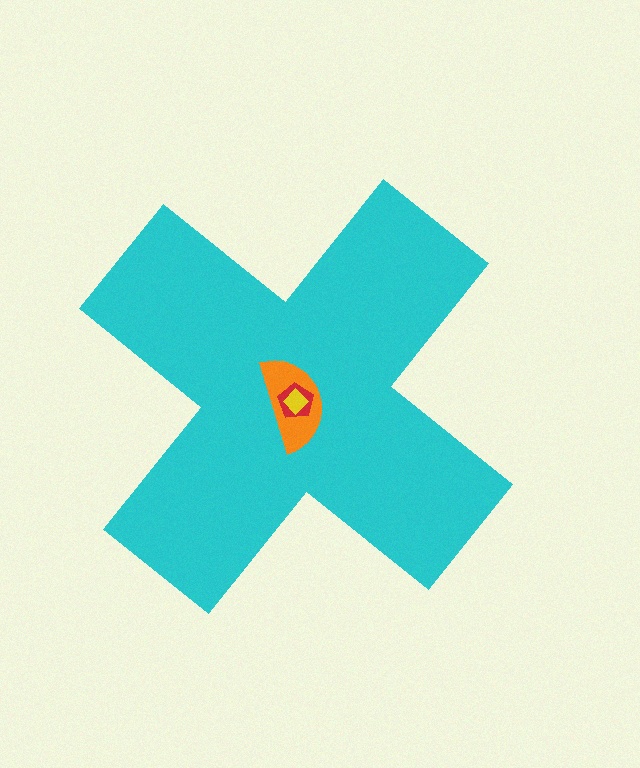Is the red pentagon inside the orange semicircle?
Yes.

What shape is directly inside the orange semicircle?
The red pentagon.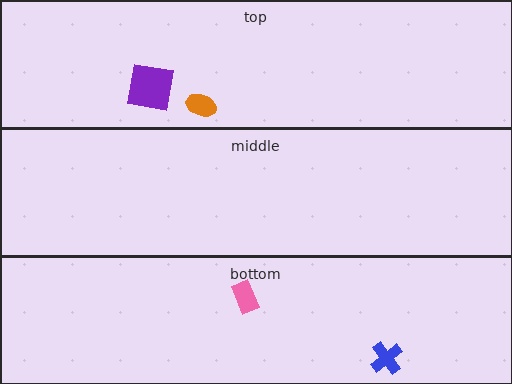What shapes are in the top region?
The purple square, the orange ellipse.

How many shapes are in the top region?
2.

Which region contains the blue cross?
The bottom region.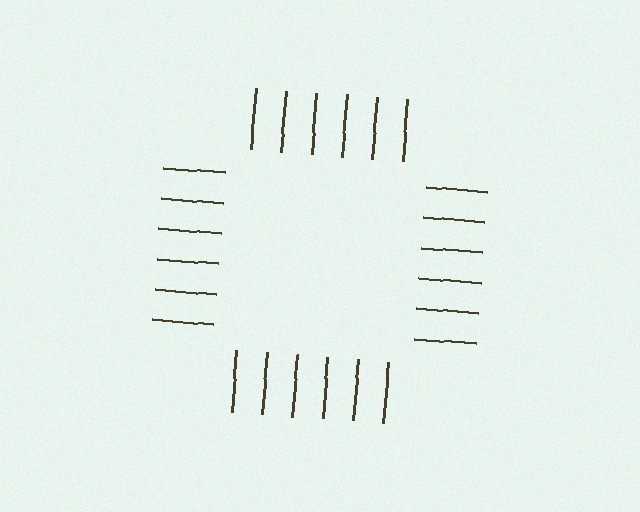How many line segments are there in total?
24 — 6 along each of the 4 edges.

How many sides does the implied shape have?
4 sides — the line-ends trace a square.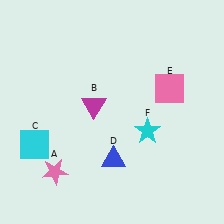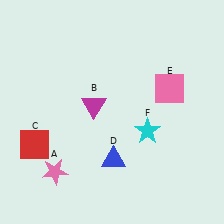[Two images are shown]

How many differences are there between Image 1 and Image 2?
There is 1 difference between the two images.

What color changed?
The square (C) changed from cyan in Image 1 to red in Image 2.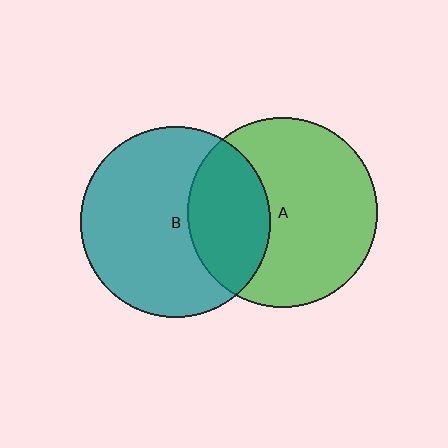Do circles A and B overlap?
Yes.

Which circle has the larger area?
Circle B (teal).